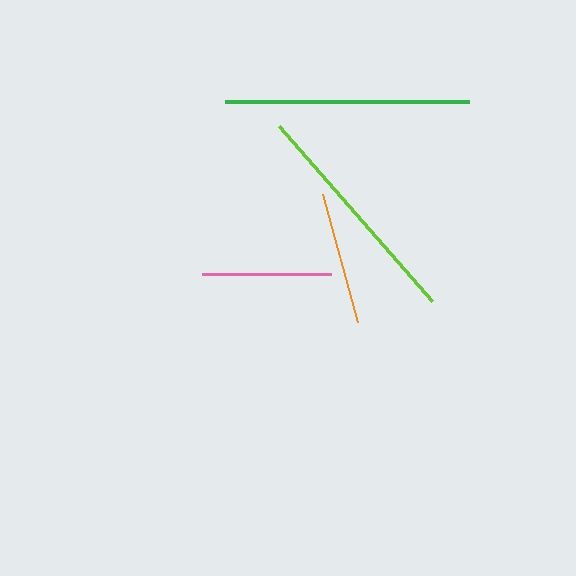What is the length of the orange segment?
The orange segment is approximately 133 pixels long.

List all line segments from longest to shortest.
From longest to shortest: green, lime, orange, pink.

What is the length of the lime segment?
The lime segment is approximately 233 pixels long.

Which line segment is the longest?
The green line is the longest at approximately 243 pixels.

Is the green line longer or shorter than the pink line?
The green line is longer than the pink line.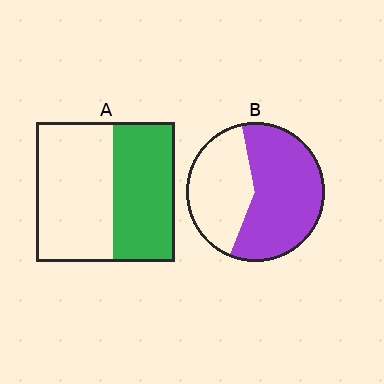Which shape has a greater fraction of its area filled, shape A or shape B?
Shape B.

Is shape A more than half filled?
No.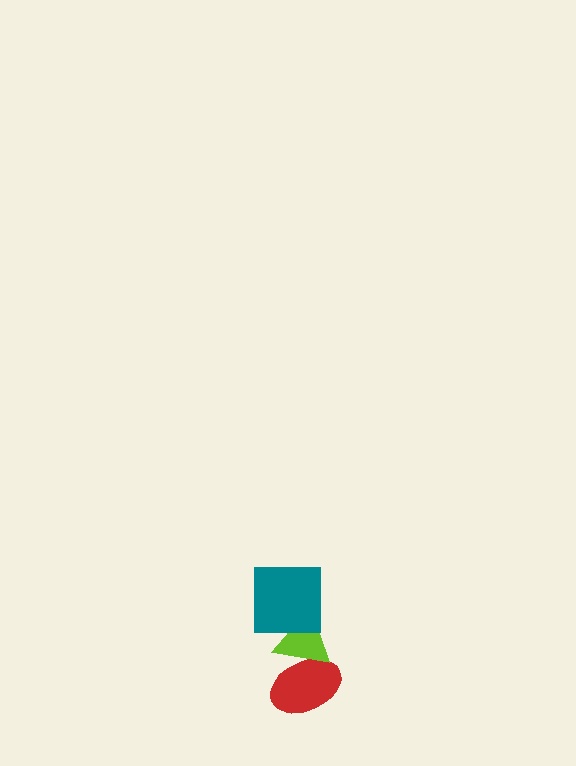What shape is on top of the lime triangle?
The teal square is on top of the lime triangle.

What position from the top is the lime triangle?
The lime triangle is 2nd from the top.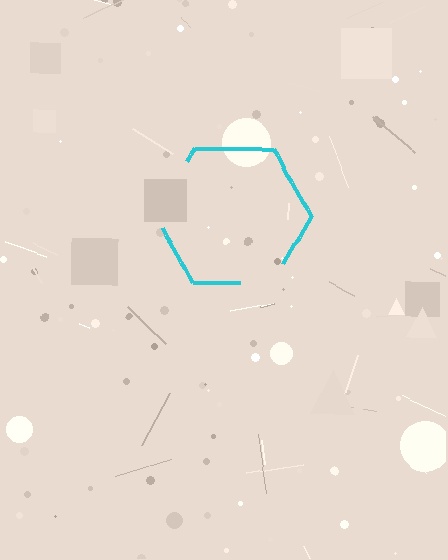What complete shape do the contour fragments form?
The contour fragments form a hexagon.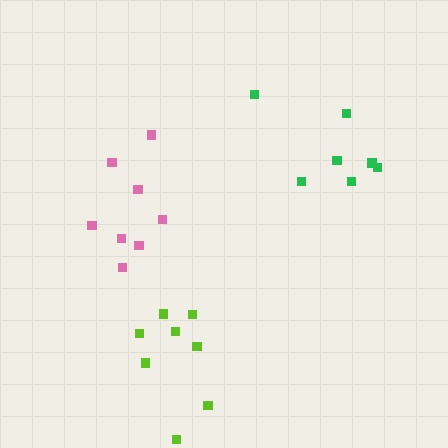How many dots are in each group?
Group 1: 8 dots, Group 2: 7 dots, Group 3: 8 dots (23 total).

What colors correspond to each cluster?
The clusters are colored: pink, green, lime.